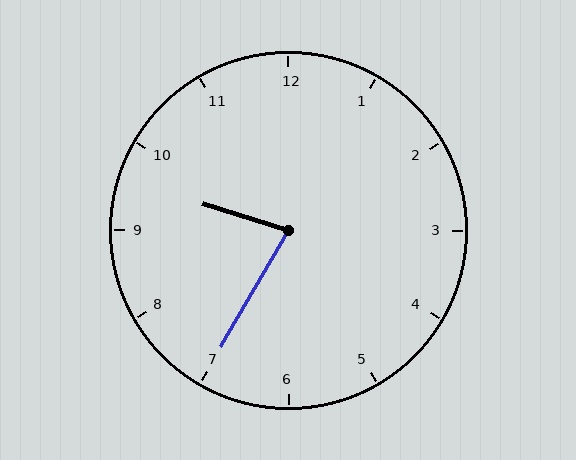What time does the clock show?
9:35.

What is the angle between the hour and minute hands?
Approximately 78 degrees.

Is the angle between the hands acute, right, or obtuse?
It is acute.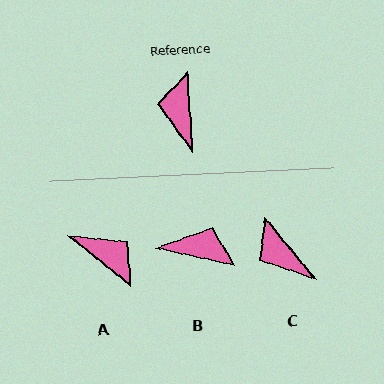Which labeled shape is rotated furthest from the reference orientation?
A, about 132 degrees away.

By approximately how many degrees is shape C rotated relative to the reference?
Approximately 36 degrees counter-clockwise.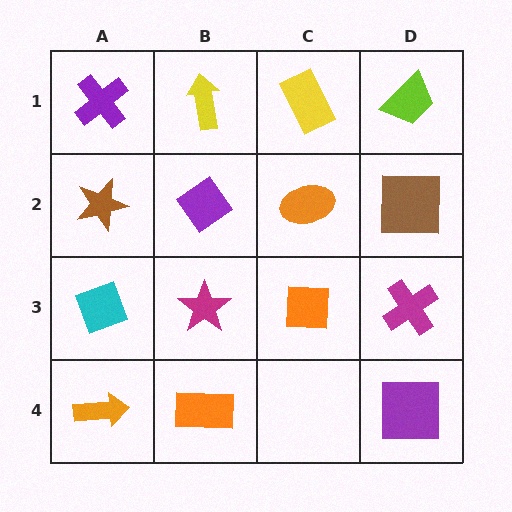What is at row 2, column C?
An orange ellipse.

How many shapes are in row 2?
4 shapes.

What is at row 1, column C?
A yellow rectangle.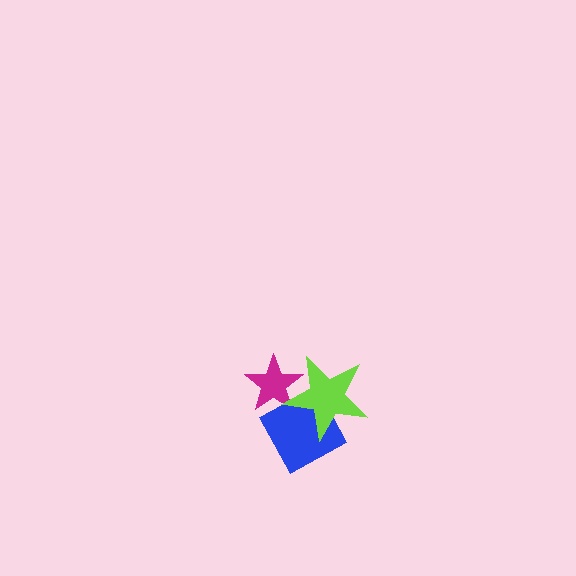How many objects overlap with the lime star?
2 objects overlap with the lime star.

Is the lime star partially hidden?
No, no other shape covers it.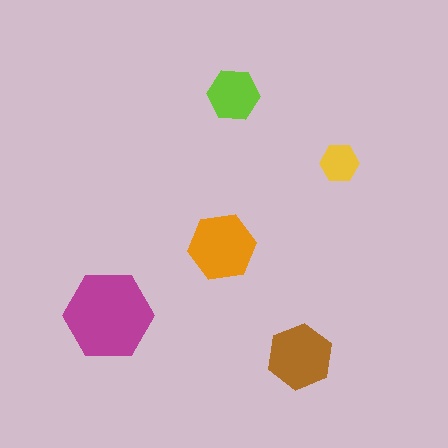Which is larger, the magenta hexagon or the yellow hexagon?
The magenta one.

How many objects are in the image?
There are 5 objects in the image.